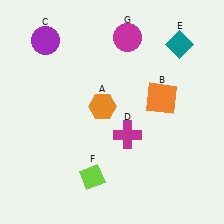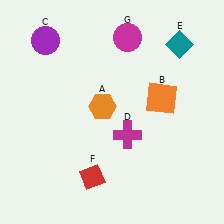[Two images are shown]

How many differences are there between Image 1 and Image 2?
There is 1 difference between the two images.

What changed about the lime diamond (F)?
In Image 1, F is lime. In Image 2, it changed to red.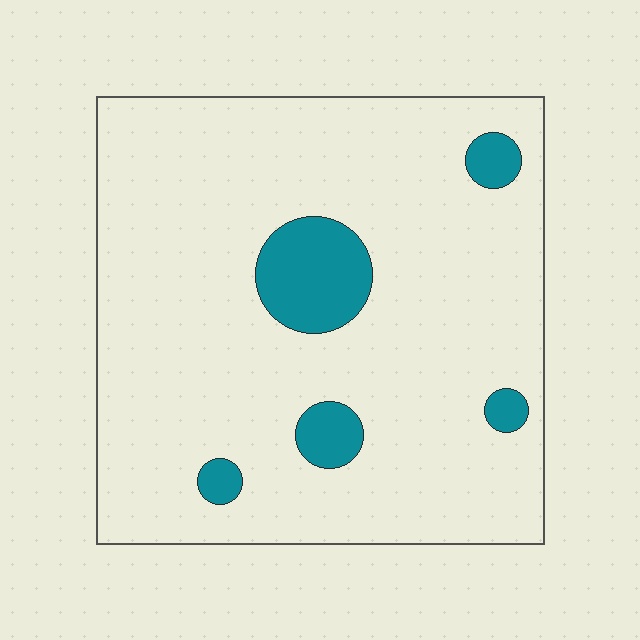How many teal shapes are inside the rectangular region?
5.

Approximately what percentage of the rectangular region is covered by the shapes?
Approximately 10%.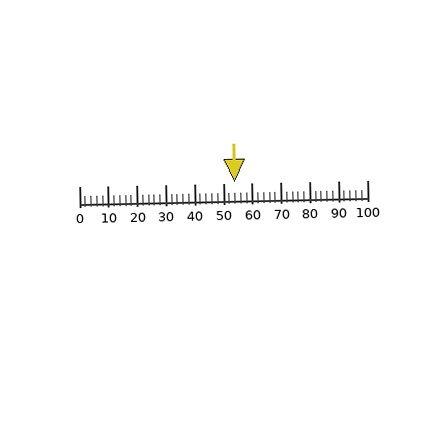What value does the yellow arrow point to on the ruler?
The yellow arrow points to approximately 54.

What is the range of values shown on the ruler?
The ruler shows values from 0 to 100.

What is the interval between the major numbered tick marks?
The major tick marks are spaced 10 units apart.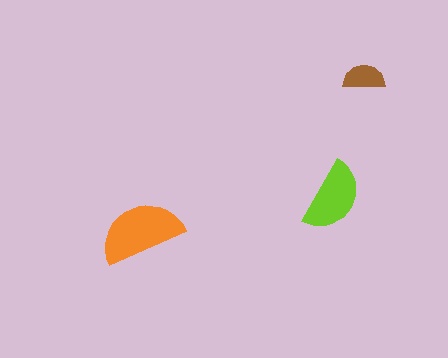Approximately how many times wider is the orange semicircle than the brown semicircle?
About 2 times wider.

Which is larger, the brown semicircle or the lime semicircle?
The lime one.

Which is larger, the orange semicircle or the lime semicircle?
The orange one.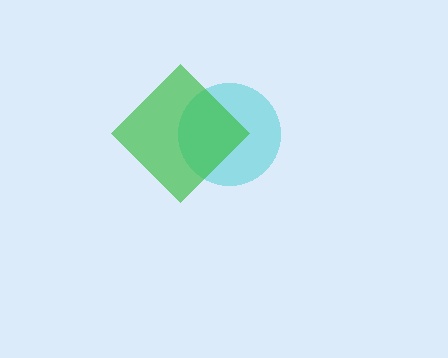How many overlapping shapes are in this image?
There are 2 overlapping shapes in the image.